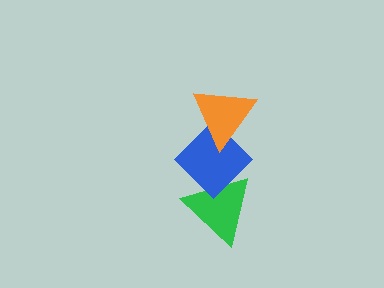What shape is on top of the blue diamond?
The orange triangle is on top of the blue diamond.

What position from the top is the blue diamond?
The blue diamond is 2nd from the top.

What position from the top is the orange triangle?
The orange triangle is 1st from the top.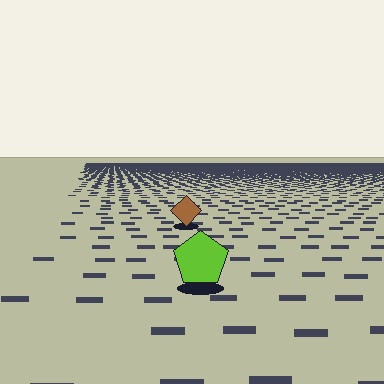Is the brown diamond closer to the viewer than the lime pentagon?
No. The lime pentagon is closer — you can tell from the texture gradient: the ground texture is coarser near it.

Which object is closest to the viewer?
The lime pentagon is closest. The texture marks near it are larger and more spread out.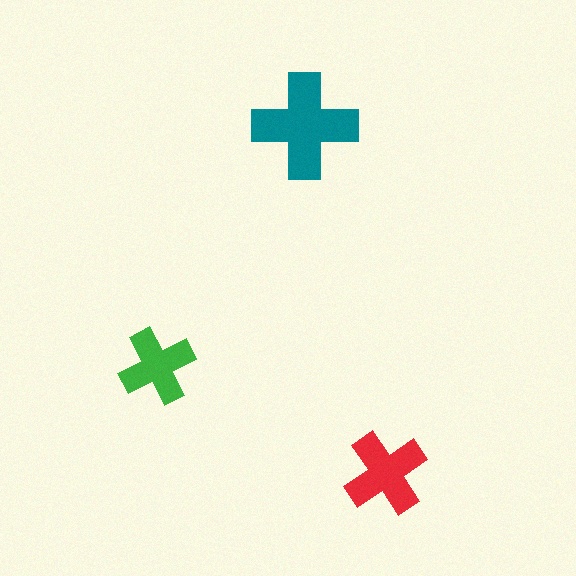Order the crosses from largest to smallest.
the teal one, the red one, the green one.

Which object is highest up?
The teal cross is topmost.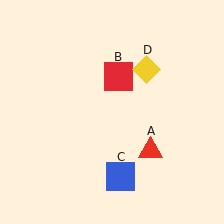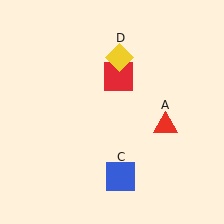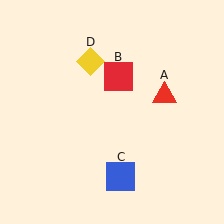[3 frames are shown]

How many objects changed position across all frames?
2 objects changed position: red triangle (object A), yellow diamond (object D).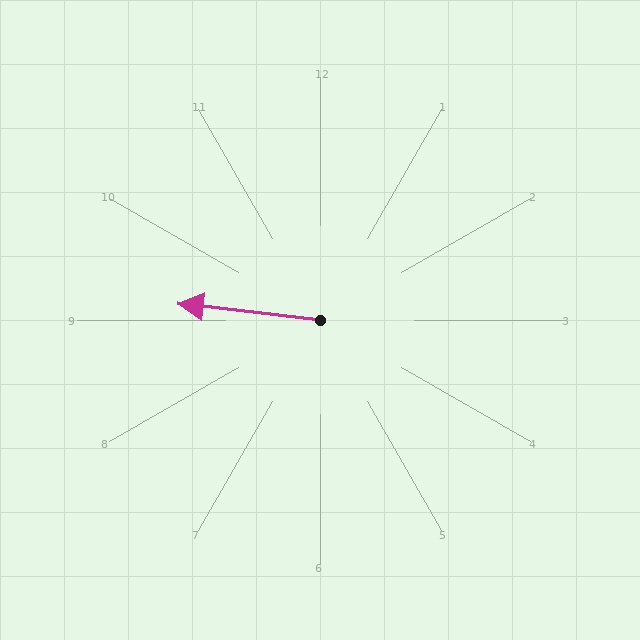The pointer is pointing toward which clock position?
Roughly 9 o'clock.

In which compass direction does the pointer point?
West.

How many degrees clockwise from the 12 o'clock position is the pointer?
Approximately 277 degrees.